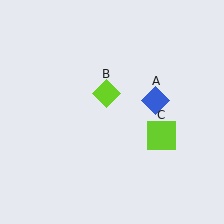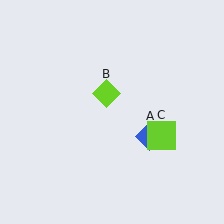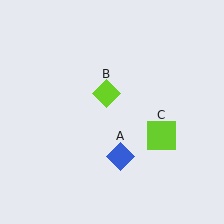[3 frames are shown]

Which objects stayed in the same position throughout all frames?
Lime diamond (object B) and lime square (object C) remained stationary.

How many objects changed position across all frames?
1 object changed position: blue diamond (object A).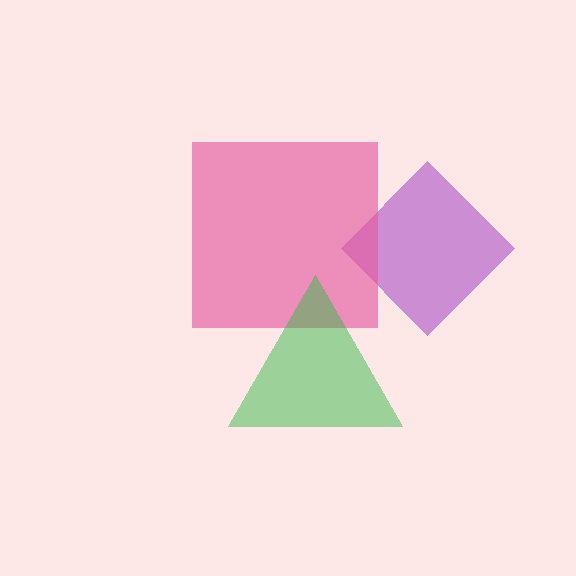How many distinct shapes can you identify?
There are 3 distinct shapes: a purple diamond, a pink square, a green triangle.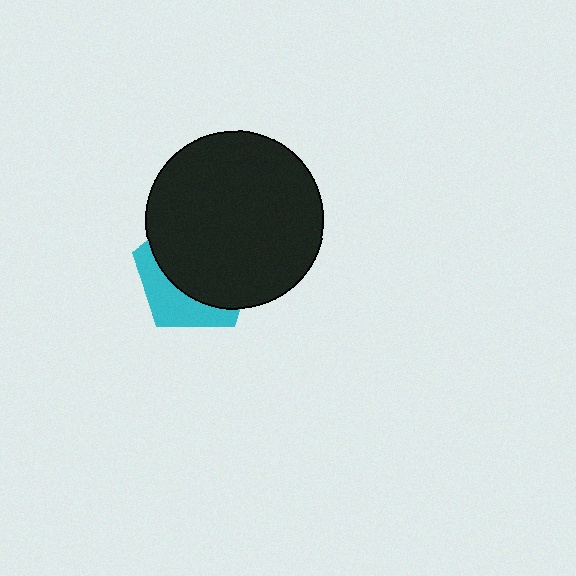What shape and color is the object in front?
The object in front is a black circle.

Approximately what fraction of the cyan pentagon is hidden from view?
Roughly 68% of the cyan pentagon is hidden behind the black circle.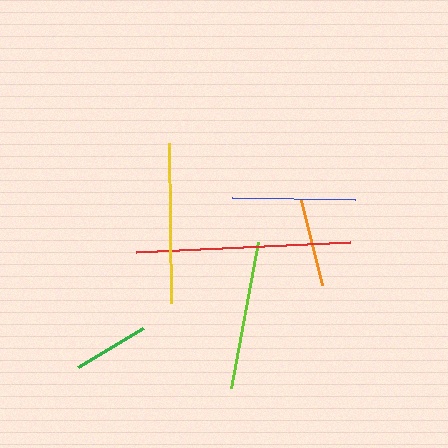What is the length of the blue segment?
The blue segment is approximately 123 pixels long.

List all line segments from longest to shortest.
From longest to shortest: red, yellow, lime, blue, orange, green.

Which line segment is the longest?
The red line is the longest at approximately 214 pixels.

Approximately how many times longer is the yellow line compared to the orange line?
The yellow line is approximately 1.8 times the length of the orange line.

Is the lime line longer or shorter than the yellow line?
The yellow line is longer than the lime line.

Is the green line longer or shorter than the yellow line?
The yellow line is longer than the green line.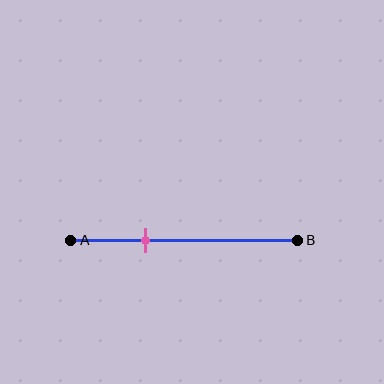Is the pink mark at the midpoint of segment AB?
No, the mark is at about 35% from A, not at the 50% midpoint.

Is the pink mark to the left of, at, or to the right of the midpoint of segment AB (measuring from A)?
The pink mark is to the left of the midpoint of segment AB.